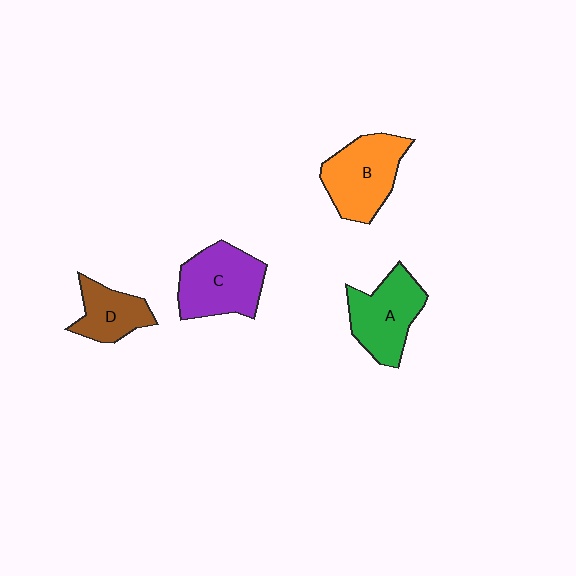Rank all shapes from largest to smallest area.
From largest to smallest: C (purple), B (orange), A (green), D (brown).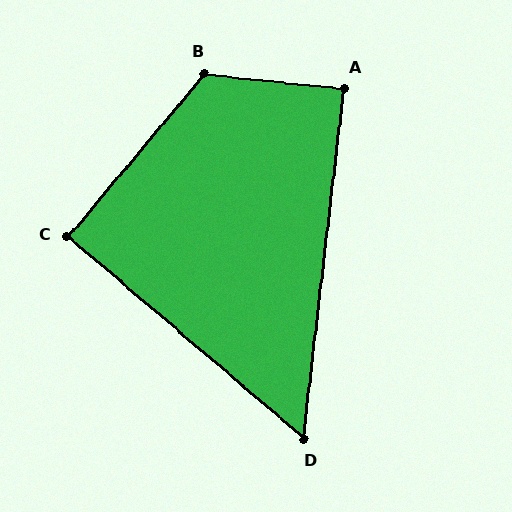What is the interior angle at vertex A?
Approximately 89 degrees (approximately right).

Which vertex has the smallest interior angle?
D, at approximately 56 degrees.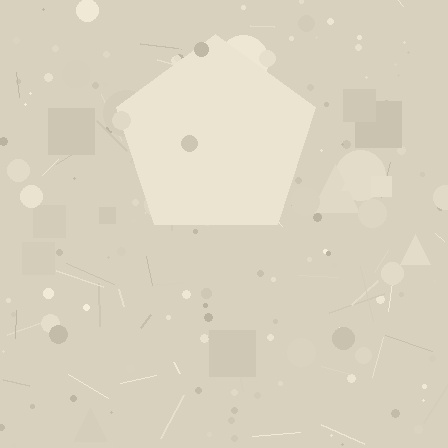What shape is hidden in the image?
A pentagon is hidden in the image.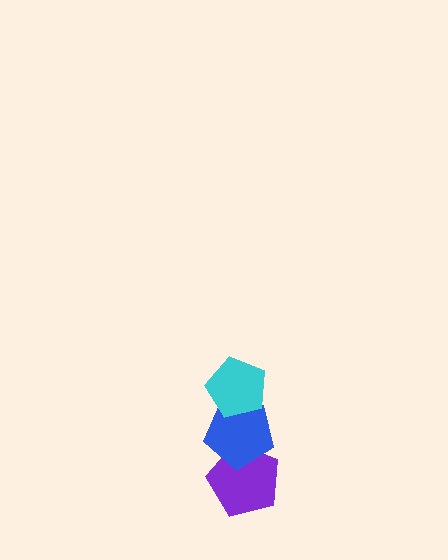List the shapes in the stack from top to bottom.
From top to bottom: the cyan pentagon, the blue pentagon, the purple pentagon.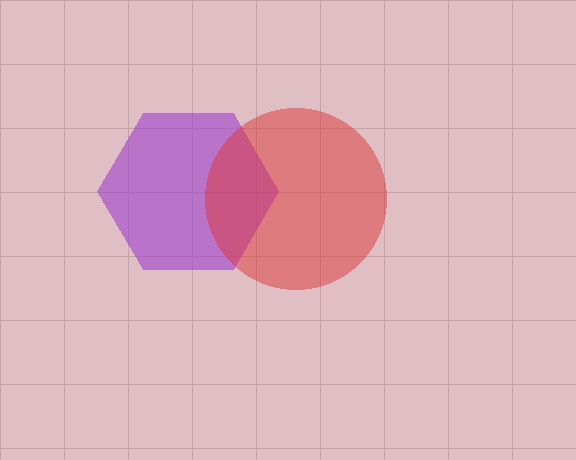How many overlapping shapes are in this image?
There are 2 overlapping shapes in the image.